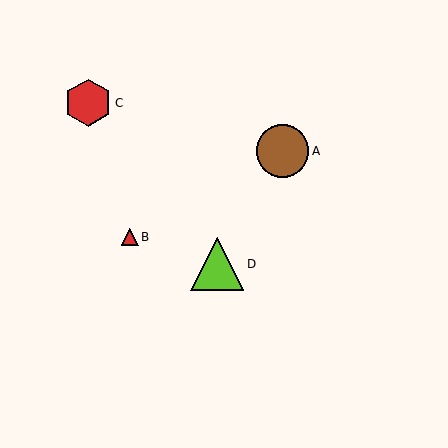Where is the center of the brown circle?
The center of the brown circle is at (283, 151).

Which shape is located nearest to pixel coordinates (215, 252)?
The lime triangle (labeled D) at (217, 264) is nearest to that location.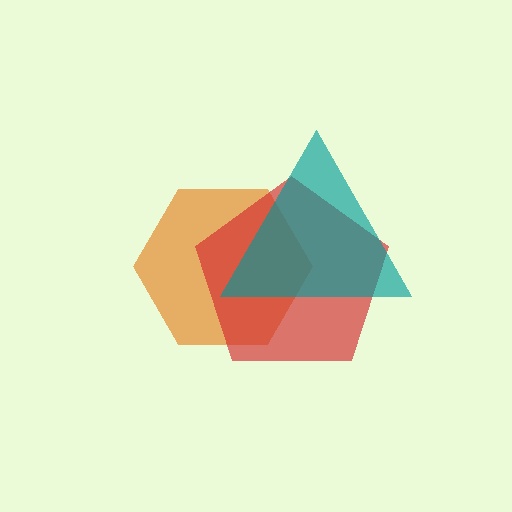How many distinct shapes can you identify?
There are 3 distinct shapes: an orange hexagon, a red pentagon, a teal triangle.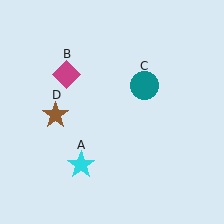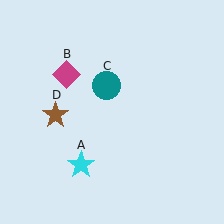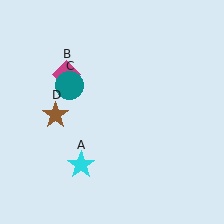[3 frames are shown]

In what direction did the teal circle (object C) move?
The teal circle (object C) moved left.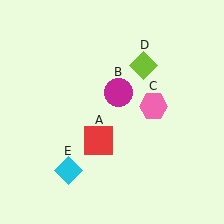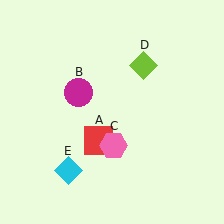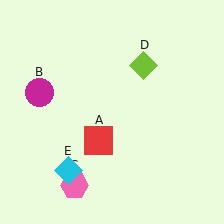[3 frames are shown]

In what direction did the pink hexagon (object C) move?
The pink hexagon (object C) moved down and to the left.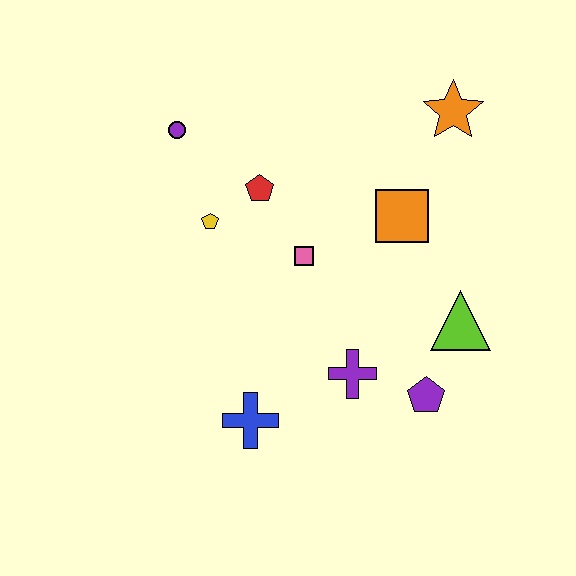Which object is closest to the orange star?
The orange square is closest to the orange star.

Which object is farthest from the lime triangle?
The purple circle is farthest from the lime triangle.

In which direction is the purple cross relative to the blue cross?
The purple cross is to the right of the blue cross.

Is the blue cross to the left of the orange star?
Yes